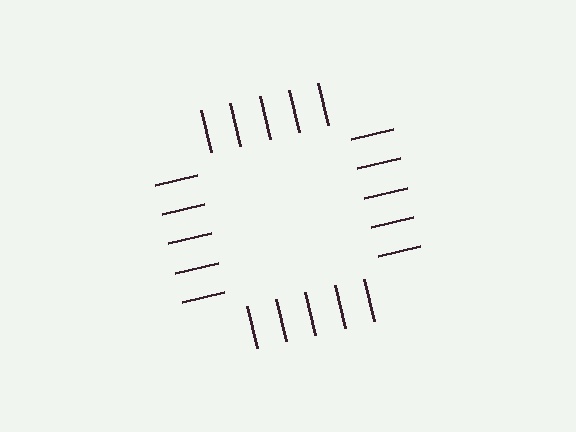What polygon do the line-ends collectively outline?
An illusory square — the line segments terminate on its edges but no continuous stroke is drawn.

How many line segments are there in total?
20 — 5 along each of the 4 edges.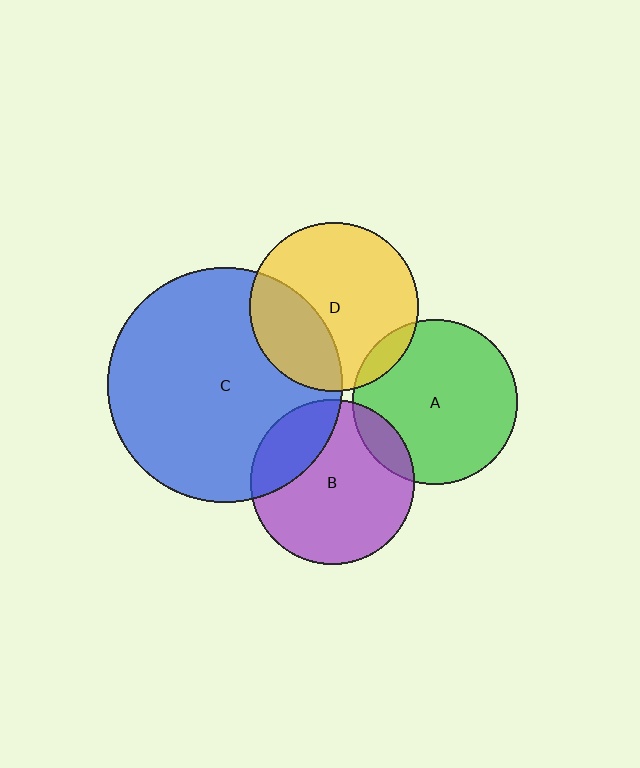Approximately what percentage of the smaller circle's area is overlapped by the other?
Approximately 10%.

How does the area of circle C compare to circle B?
Approximately 2.1 times.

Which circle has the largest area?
Circle C (blue).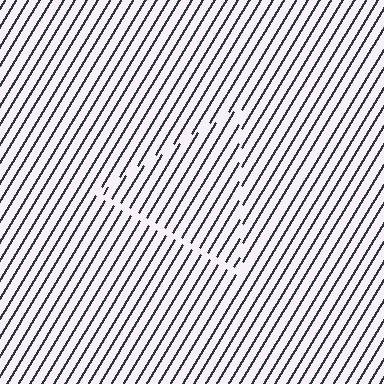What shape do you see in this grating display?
An illusory triangle. The interior of the shape contains the same grating, shifted by half a period — the contour is defined by the phase discontinuity where line-ends from the inner and outer gratings abut.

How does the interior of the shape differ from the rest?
The interior of the shape contains the same grating, shifted by half a period — the contour is defined by the phase discontinuity where line-ends from the inner and outer gratings abut.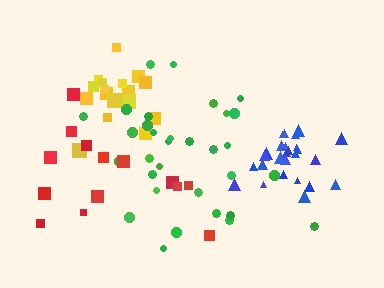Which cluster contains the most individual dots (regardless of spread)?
Green (33).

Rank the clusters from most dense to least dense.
blue, yellow, green, red.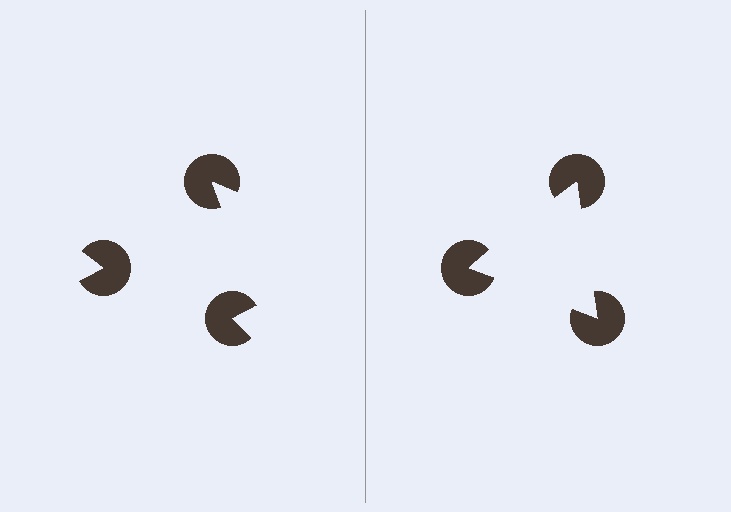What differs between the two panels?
The pac-man discs are positioned identically on both sides; only the wedge orientations differ. On the right they align to a triangle; on the left they are misaligned.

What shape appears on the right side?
An illusory triangle.